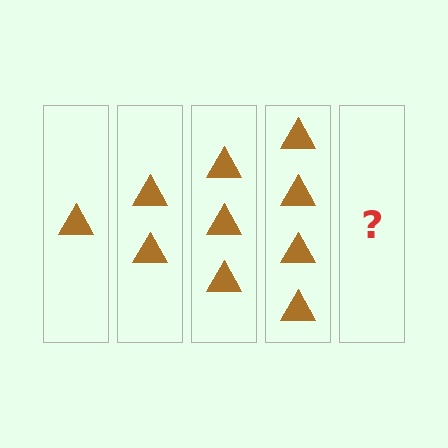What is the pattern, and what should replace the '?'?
The pattern is that each step adds one more triangle. The '?' should be 5 triangles.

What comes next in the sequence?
The next element should be 5 triangles.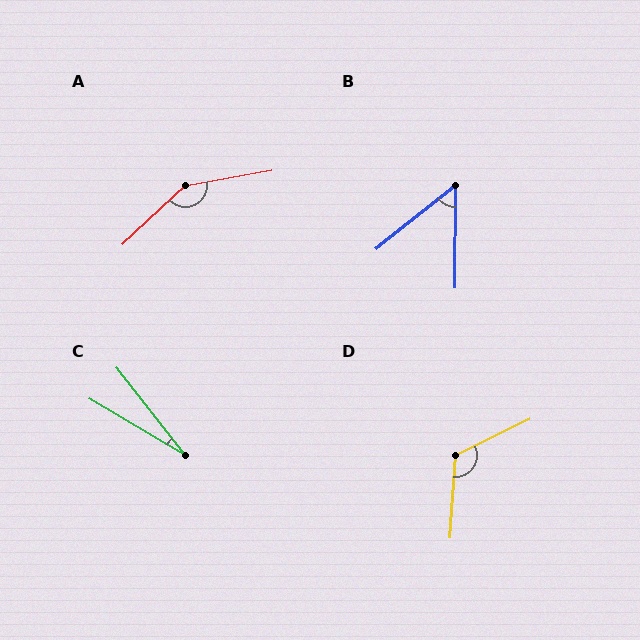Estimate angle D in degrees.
Approximately 120 degrees.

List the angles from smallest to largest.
C (21°), B (51°), D (120°), A (147°).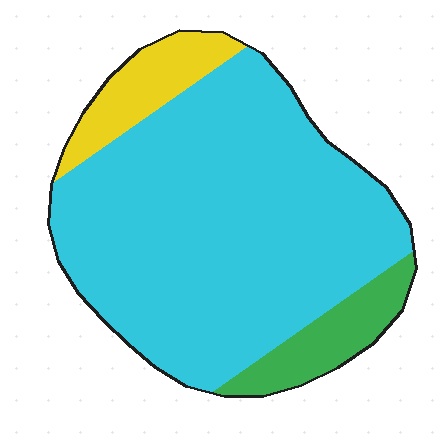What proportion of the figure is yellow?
Yellow takes up less than a quarter of the figure.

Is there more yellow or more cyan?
Cyan.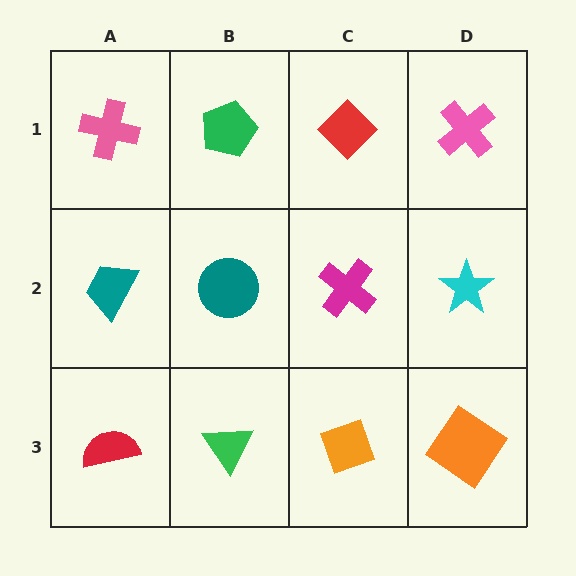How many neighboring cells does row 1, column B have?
3.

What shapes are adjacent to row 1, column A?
A teal trapezoid (row 2, column A), a green pentagon (row 1, column B).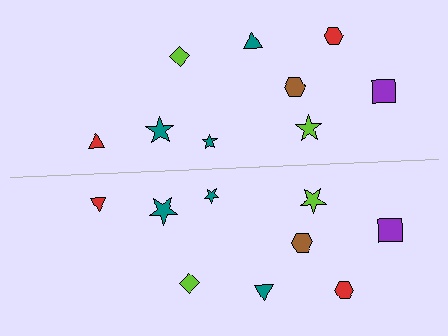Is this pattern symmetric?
Yes, this pattern has bilateral (reflection) symmetry.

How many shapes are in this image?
There are 18 shapes in this image.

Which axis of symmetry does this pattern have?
The pattern has a horizontal axis of symmetry running through the center of the image.